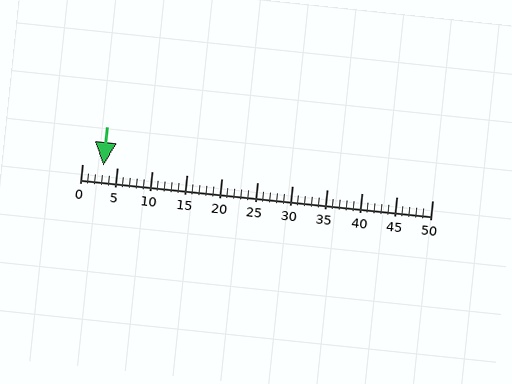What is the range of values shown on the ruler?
The ruler shows values from 0 to 50.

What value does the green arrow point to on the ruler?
The green arrow points to approximately 3.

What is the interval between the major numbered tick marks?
The major tick marks are spaced 5 units apart.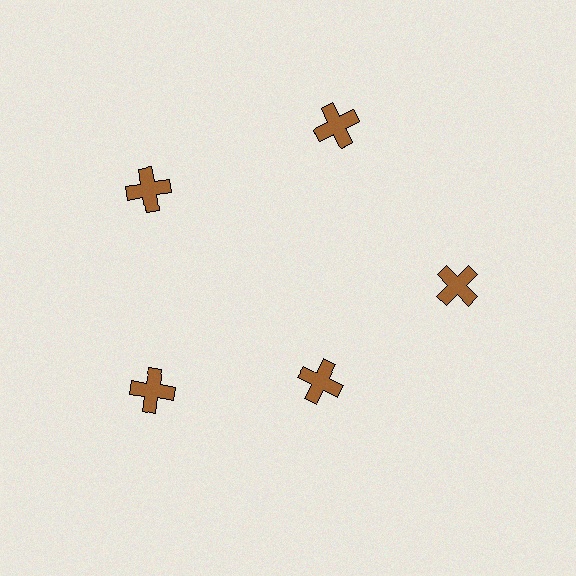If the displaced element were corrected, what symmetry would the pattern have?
It would have 5-fold rotational symmetry — the pattern would map onto itself every 72 degrees.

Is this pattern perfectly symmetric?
No. The 5 brown crosses are arranged in a ring, but one element near the 5 o'clock position is pulled inward toward the center, breaking the 5-fold rotational symmetry.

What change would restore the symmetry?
The symmetry would be restored by moving it outward, back onto the ring so that all 5 crosses sit at equal angles and equal distance from the center.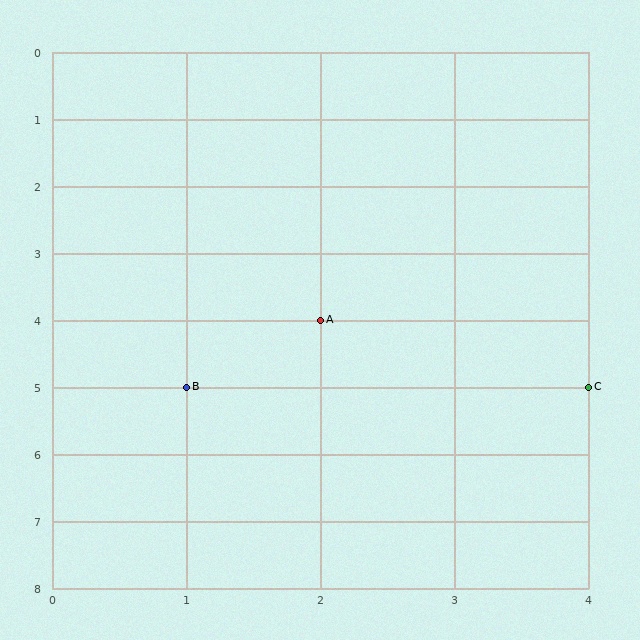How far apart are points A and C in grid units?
Points A and C are 2 columns and 1 row apart (about 2.2 grid units diagonally).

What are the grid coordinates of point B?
Point B is at grid coordinates (1, 5).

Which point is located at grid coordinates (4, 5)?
Point C is at (4, 5).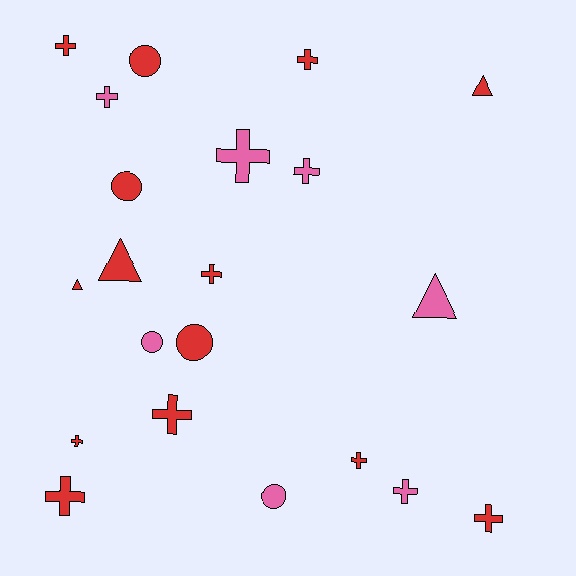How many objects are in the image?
There are 21 objects.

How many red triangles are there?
There are 3 red triangles.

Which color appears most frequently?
Red, with 14 objects.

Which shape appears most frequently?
Cross, with 12 objects.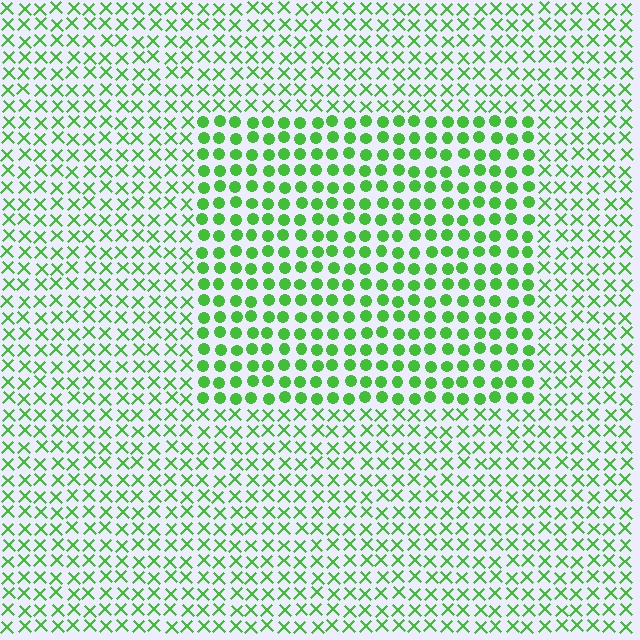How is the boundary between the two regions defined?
The boundary is defined by a change in element shape: circles inside vs. X marks outside. All elements share the same color and spacing.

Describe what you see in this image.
The image is filled with small green elements arranged in a uniform grid. A rectangle-shaped region contains circles, while the surrounding area contains X marks. The boundary is defined purely by the change in element shape.